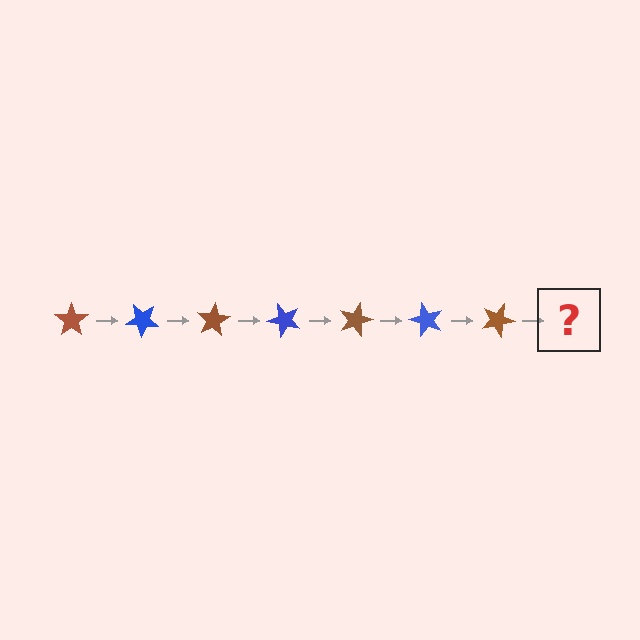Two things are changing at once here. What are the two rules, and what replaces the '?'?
The two rules are that it rotates 40 degrees each step and the color cycles through brown and blue. The '?' should be a blue star, rotated 280 degrees from the start.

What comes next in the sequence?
The next element should be a blue star, rotated 280 degrees from the start.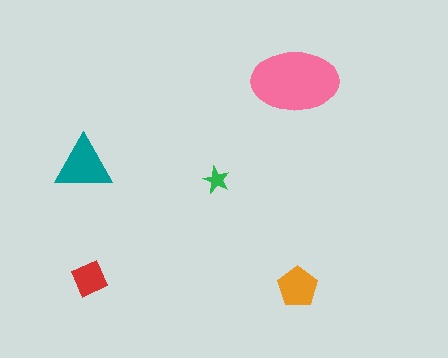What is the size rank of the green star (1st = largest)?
5th.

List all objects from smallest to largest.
The green star, the red diamond, the orange pentagon, the teal triangle, the pink ellipse.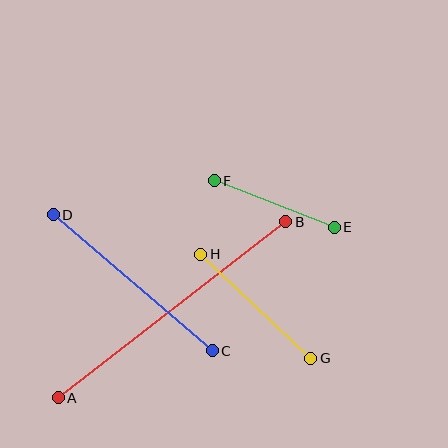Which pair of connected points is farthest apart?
Points A and B are farthest apart.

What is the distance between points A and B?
The distance is approximately 288 pixels.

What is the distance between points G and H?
The distance is approximately 151 pixels.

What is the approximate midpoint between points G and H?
The midpoint is at approximately (256, 306) pixels.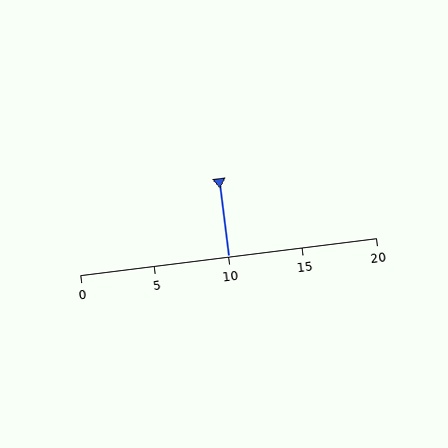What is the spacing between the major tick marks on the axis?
The major ticks are spaced 5 apart.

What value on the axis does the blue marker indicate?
The marker indicates approximately 10.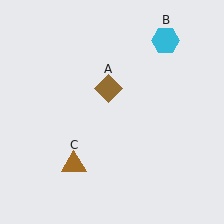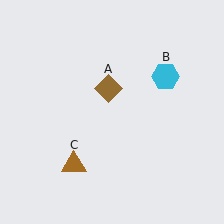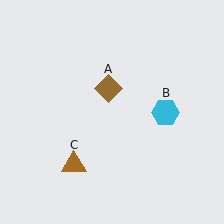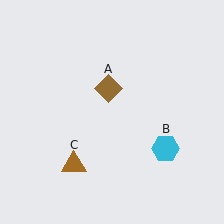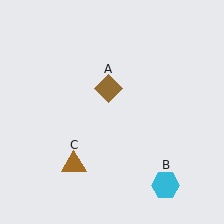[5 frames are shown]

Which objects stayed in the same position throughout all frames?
Brown diamond (object A) and brown triangle (object C) remained stationary.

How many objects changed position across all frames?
1 object changed position: cyan hexagon (object B).